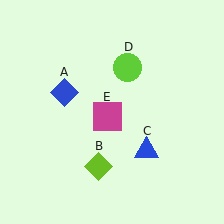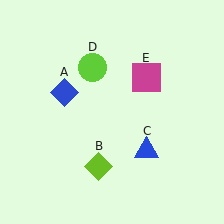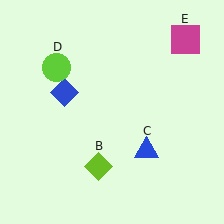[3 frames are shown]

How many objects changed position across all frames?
2 objects changed position: lime circle (object D), magenta square (object E).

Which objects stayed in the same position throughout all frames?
Blue diamond (object A) and lime diamond (object B) and blue triangle (object C) remained stationary.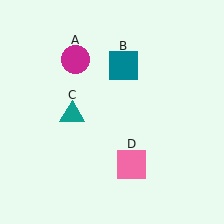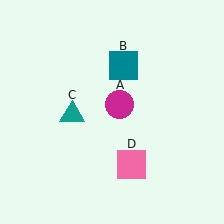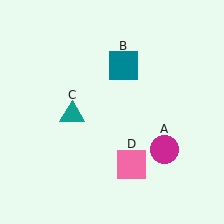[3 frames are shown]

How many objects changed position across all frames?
1 object changed position: magenta circle (object A).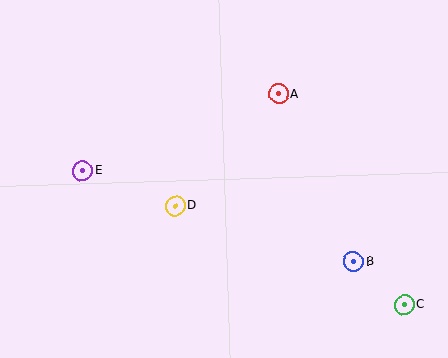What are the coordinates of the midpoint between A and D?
The midpoint between A and D is at (227, 150).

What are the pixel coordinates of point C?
Point C is at (404, 304).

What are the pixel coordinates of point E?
Point E is at (82, 171).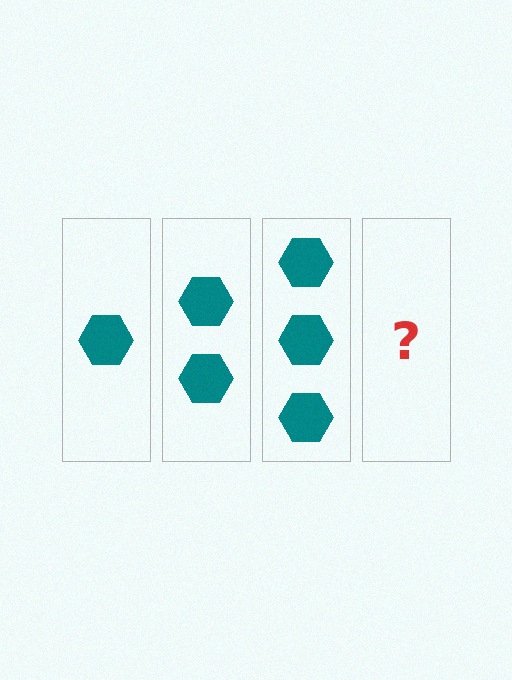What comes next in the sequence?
The next element should be 4 hexagons.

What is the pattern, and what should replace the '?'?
The pattern is that each step adds one more hexagon. The '?' should be 4 hexagons.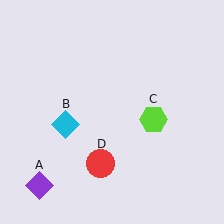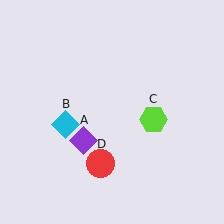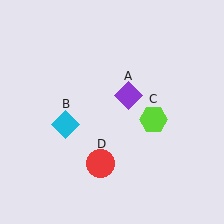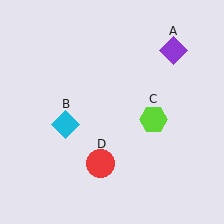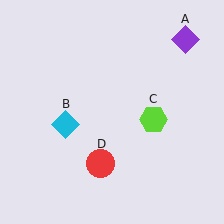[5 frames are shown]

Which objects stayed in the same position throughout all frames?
Cyan diamond (object B) and lime hexagon (object C) and red circle (object D) remained stationary.